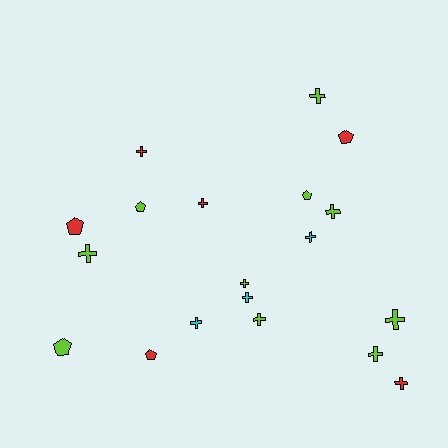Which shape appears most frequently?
Cross, with 13 objects.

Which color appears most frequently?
Lime, with 10 objects.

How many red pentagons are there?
There are 3 red pentagons.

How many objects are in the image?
There are 19 objects.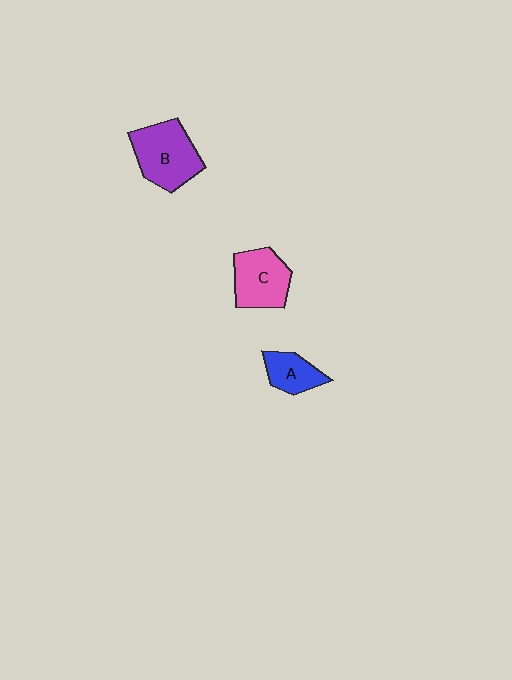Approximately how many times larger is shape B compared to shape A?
Approximately 1.9 times.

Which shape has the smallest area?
Shape A (blue).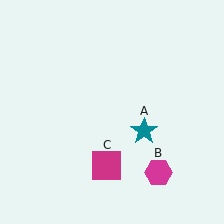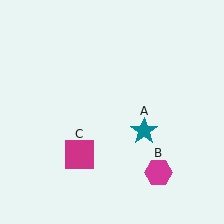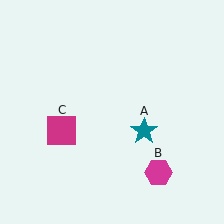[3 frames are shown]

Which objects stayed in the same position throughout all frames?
Teal star (object A) and magenta hexagon (object B) remained stationary.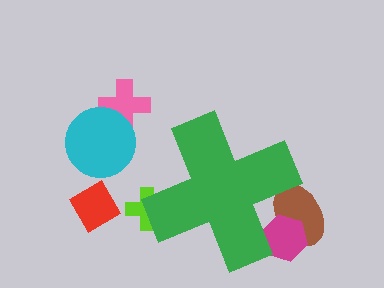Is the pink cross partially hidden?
No, the pink cross is fully visible.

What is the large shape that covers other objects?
A green cross.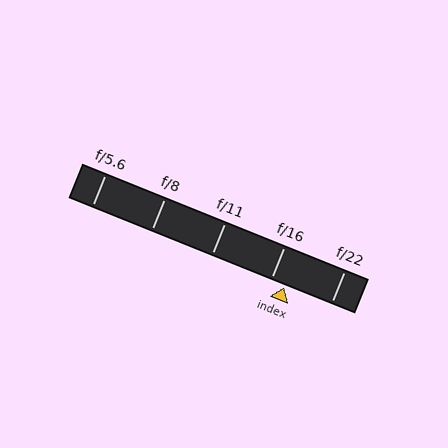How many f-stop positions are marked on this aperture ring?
There are 5 f-stop positions marked.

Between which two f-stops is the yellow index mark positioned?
The index mark is between f/16 and f/22.